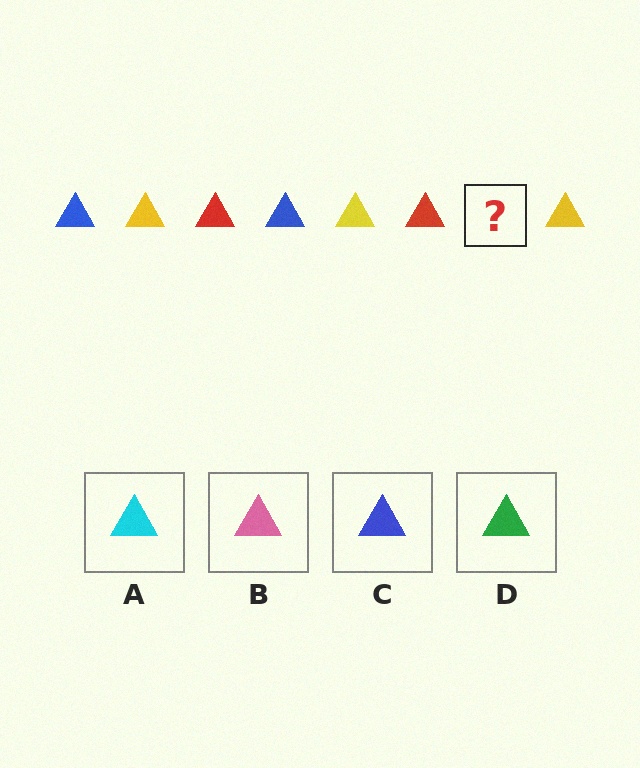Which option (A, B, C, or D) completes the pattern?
C.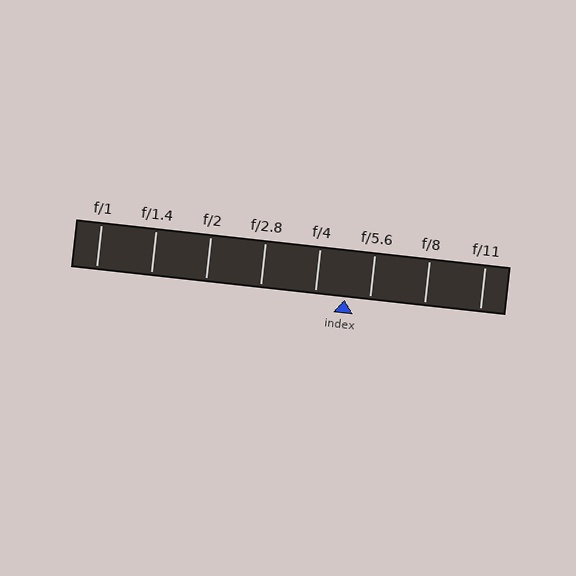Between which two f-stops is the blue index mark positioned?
The index mark is between f/4 and f/5.6.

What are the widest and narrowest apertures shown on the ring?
The widest aperture shown is f/1 and the narrowest is f/11.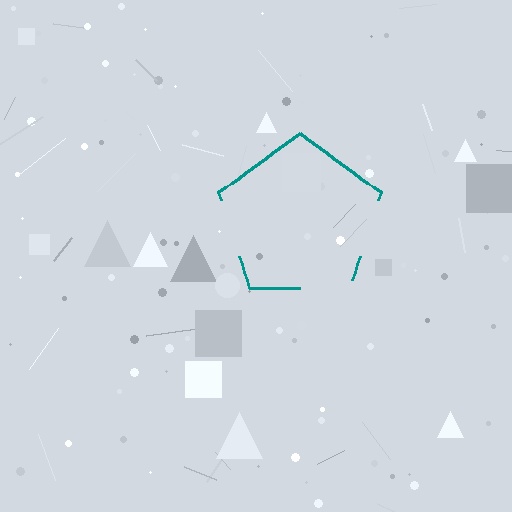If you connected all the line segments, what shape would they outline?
They would outline a pentagon.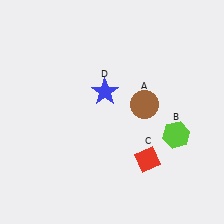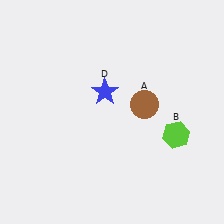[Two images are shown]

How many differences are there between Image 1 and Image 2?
There is 1 difference between the two images.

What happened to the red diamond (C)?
The red diamond (C) was removed in Image 2. It was in the bottom-right area of Image 1.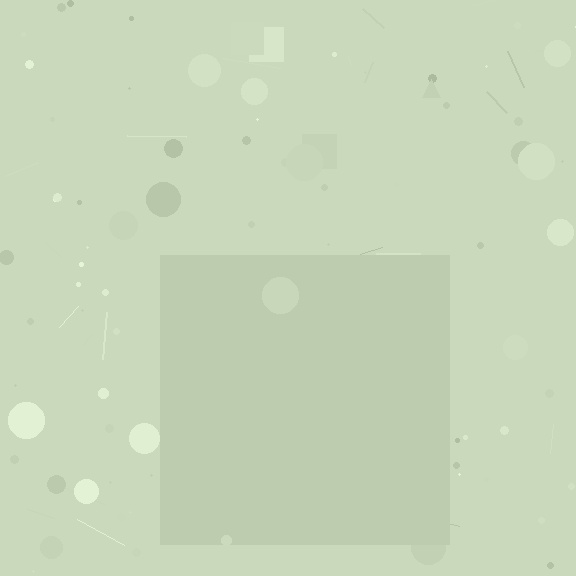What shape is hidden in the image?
A square is hidden in the image.